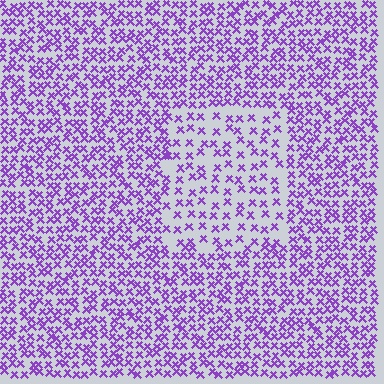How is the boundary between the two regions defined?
The boundary is defined by a change in element density (approximately 1.9x ratio). All elements are the same color, size, and shape.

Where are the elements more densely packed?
The elements are more densely packed outside the rectangle boundary.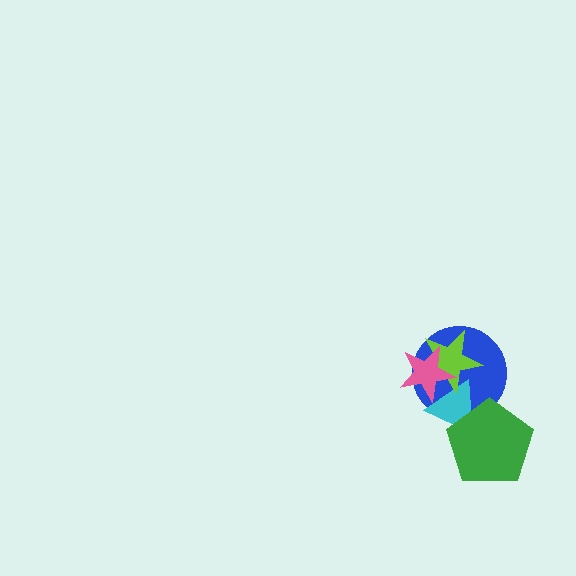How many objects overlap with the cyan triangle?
4 objects overlap with the cyan triangle.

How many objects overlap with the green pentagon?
2 objects overlap with the green pentagon.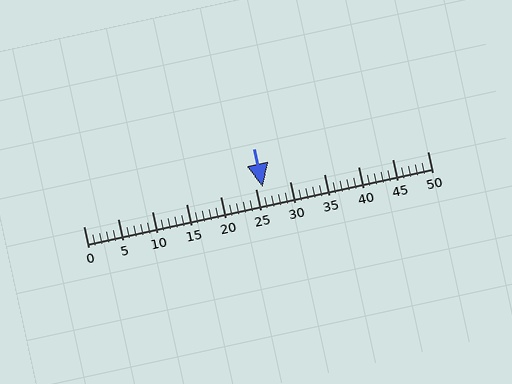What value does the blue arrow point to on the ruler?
The blue arrow points to approximately 26.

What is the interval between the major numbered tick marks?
The major tick marks are spaced 5 units apart.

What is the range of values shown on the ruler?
The ruler shows values from 0 to 50.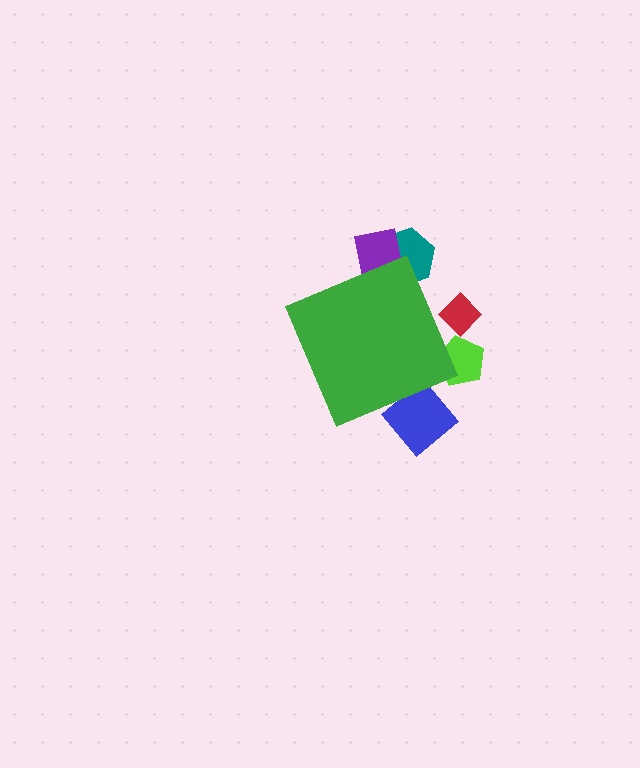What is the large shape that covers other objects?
A green diamond.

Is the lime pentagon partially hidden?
Yes, the lime pentagon is partially hidden behind the green diamond.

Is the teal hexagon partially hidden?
Yes, the teal hexagon is partially hidden behind the green diamond.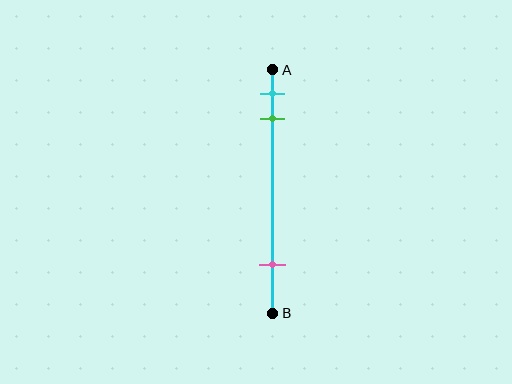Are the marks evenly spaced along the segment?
No, the marks are not evenly spaced.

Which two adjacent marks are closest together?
The cyan and green marks are the closest adjacent pair.